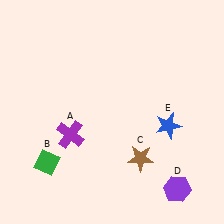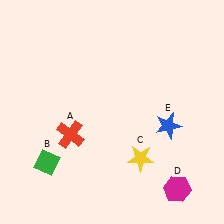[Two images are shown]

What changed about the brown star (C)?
In Image 1, C is brown. In Image 2, it changed to yellow.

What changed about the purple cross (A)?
In Image 1, A is purple. In Image 2, it changed to red.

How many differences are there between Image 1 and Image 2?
There are 3 differences between the two images.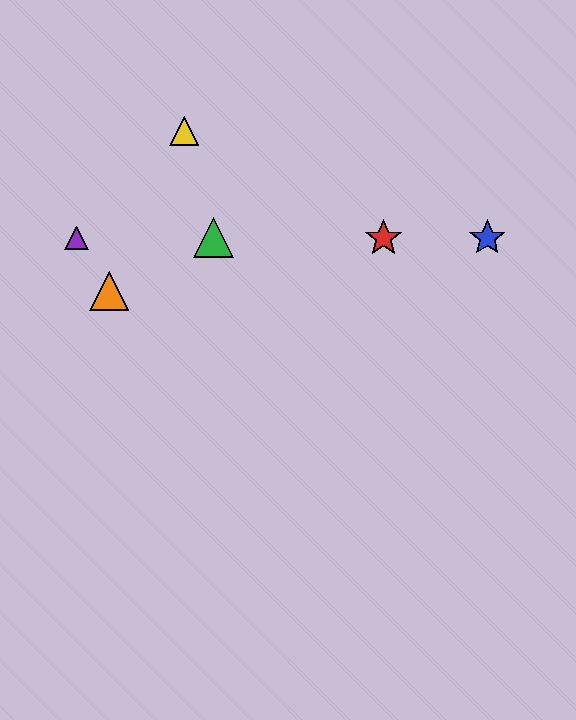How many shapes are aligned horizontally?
4 shapes (the red star, the blue star, the green triangle, the purple triangle) are aligned horizontally.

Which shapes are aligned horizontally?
The red star, the blue star, the green triangle, the purple triangle are aligned horizontally.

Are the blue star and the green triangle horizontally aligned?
Yes, both are at y≈238.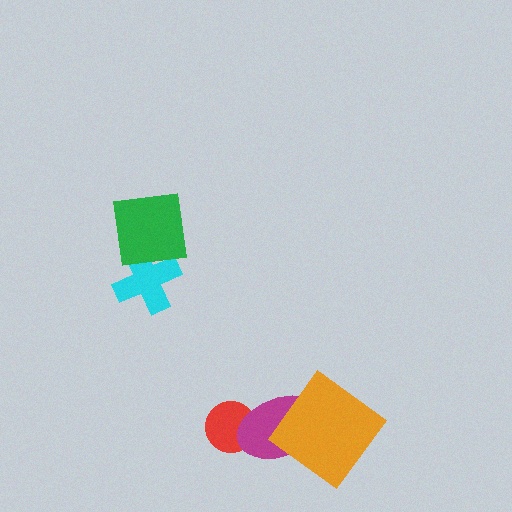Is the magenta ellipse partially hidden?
Yes, it is partially covered by another shape.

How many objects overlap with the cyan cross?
1 object overlaps with the cyan cross.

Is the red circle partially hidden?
Yes, it is partially covered by another shape.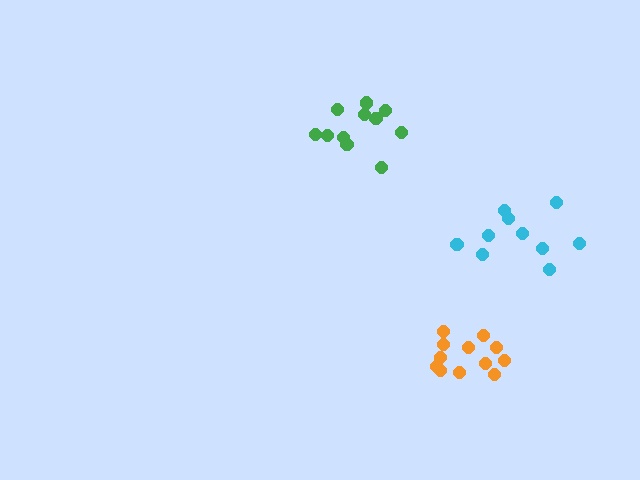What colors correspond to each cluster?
The clusters are colored: orange, green, cyan.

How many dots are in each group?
Group 1: 12 dots, Group 2: 11 dots, Group 3: 10 dots (33 total).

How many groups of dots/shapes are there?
There are 3 groups.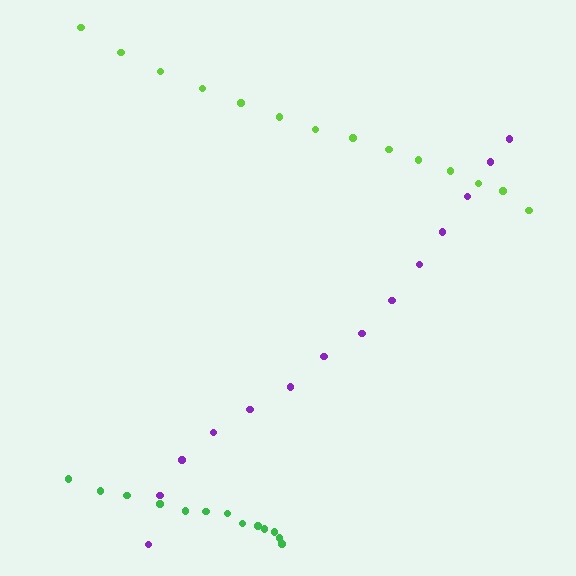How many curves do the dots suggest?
There are 3 distinct paths.